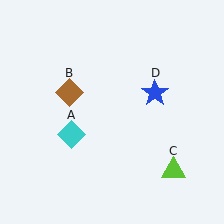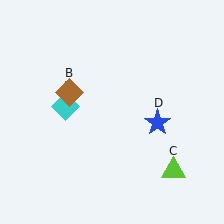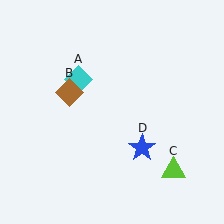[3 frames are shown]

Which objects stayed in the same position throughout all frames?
Brown diamond (object B) and lime triangle (object C) remained stationary.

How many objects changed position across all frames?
2 objects changed position: cyan diamond (object A), blue star (object D).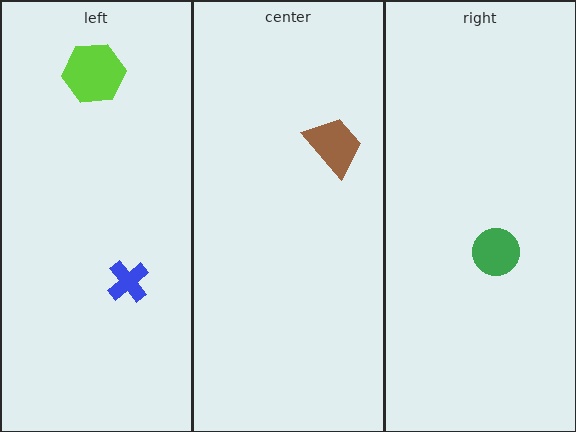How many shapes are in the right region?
1.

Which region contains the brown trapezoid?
The center region.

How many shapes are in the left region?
2.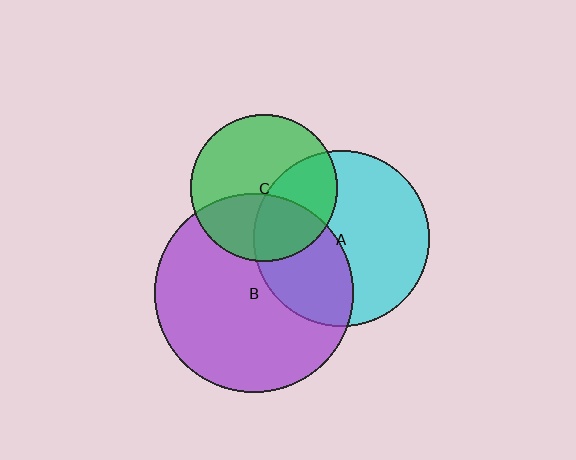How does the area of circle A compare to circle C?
Approximately 1.4 times.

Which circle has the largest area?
Circle B (purple).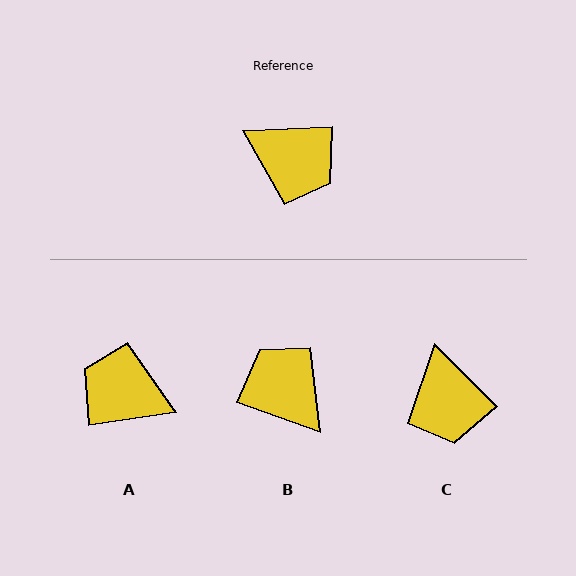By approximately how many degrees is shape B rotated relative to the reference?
Approximately 158 degrees counter-clockwise.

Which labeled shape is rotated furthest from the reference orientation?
A, about 174 degrees away.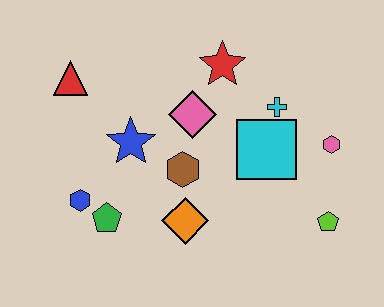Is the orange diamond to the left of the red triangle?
No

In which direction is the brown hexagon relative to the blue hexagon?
The brown hexagon is to the right of the blue hexagon.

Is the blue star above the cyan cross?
No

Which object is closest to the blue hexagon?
The green pentagon is closest to the blue hexagon.